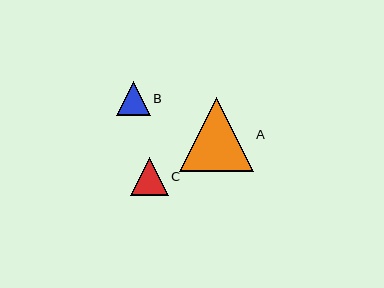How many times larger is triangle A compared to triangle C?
Triangle A is approximately 2.0 times the size of triangle C.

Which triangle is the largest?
Triangle A is the largest with a size of approximately 74 pixels.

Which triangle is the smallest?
Triangle B is the smallest with a size of approximately 33 pixels.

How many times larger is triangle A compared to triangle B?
Triangle A is approximately 2.2 times the size of triangle B.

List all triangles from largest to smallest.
From largest to smallest: A, C, B.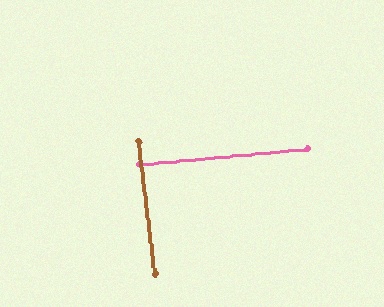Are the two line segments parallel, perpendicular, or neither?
Perpendicular — they meet at approximately 88°.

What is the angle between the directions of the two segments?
Approximately 88 degrees.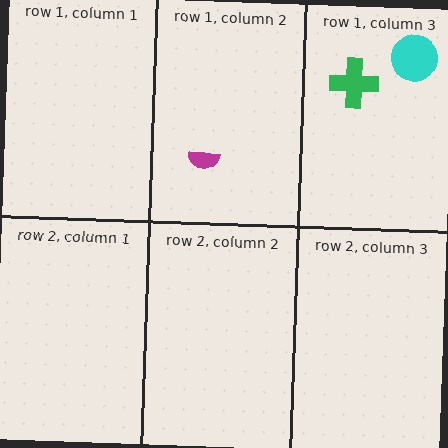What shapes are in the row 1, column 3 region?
The cyan circle, the green cross.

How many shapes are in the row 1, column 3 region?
2.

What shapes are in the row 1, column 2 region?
The magenta semicircle.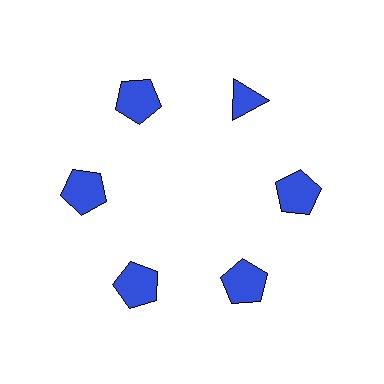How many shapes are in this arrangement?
There are 6 shapes arranged in a ring pattern.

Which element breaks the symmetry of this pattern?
The blue triangle at roughly the 1 o'clock position breaks the symmetry. All other shapes are blue pentagons.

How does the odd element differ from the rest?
It has a different shape: triangle instead of pentagon.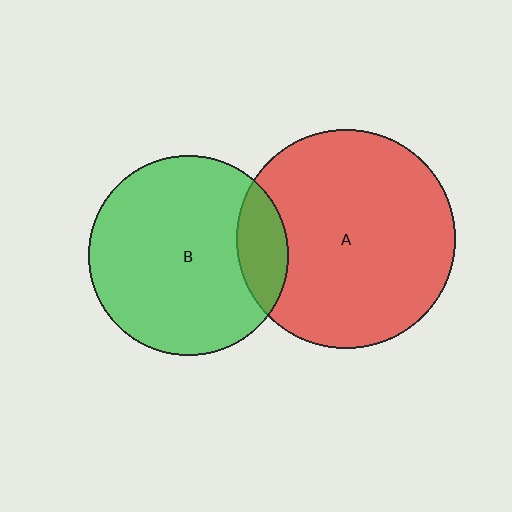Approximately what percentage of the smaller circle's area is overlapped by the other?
Approximately 15%.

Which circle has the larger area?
Circle A (red).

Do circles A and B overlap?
Yes.